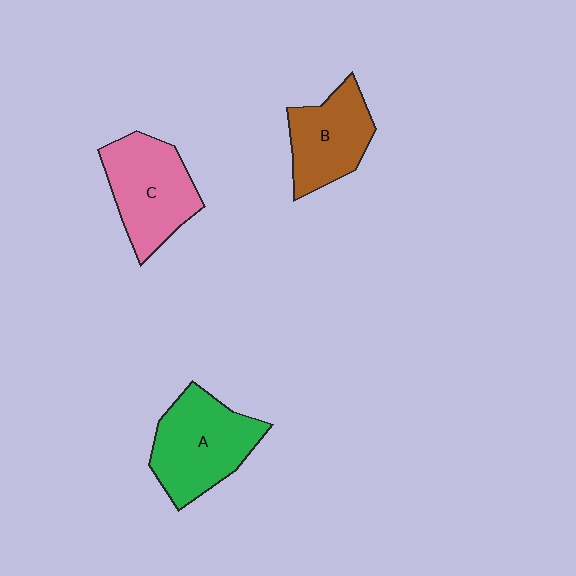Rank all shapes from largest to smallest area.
From largest to smallest: A (green), C (pink), B (brown).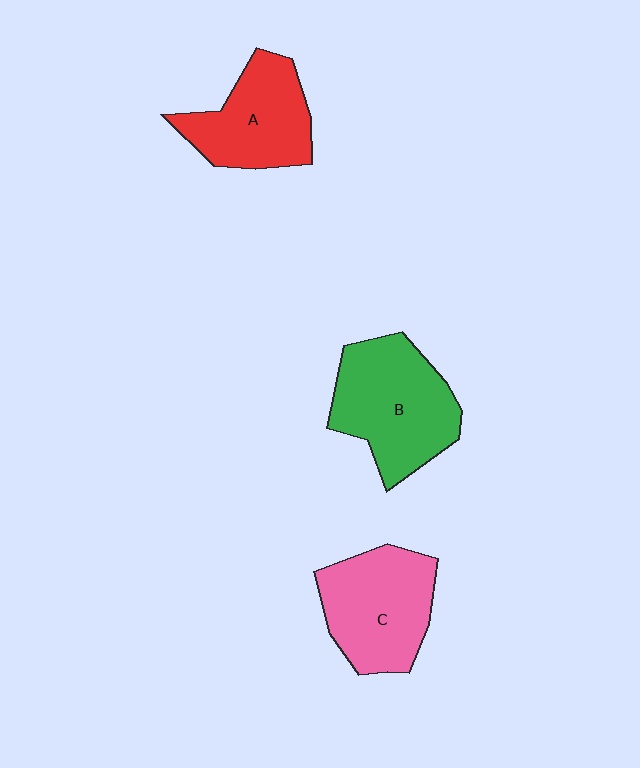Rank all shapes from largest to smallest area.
From largest to smallest: B (green), C (pink), A (red).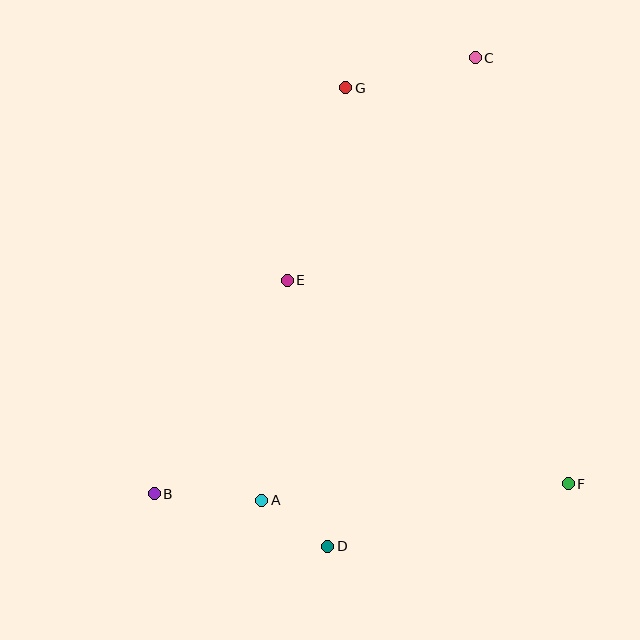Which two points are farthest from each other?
Points B and C are farthest from each other.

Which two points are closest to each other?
Points A and D are closest to each other.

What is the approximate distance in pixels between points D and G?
The distance between D and G is approximately 459 pixels.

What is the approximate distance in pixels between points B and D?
The distance between B and D is approximately 181 pixels.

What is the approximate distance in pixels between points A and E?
The distance between A and E is approximately 221 pixels.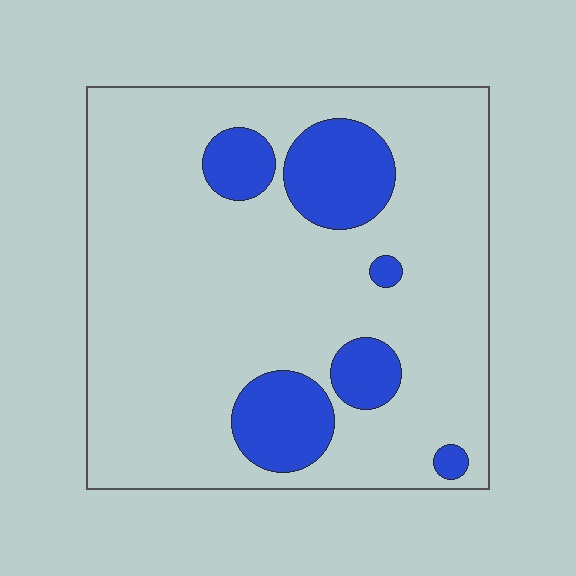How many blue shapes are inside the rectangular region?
6.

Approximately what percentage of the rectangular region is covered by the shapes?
Approximately 20%.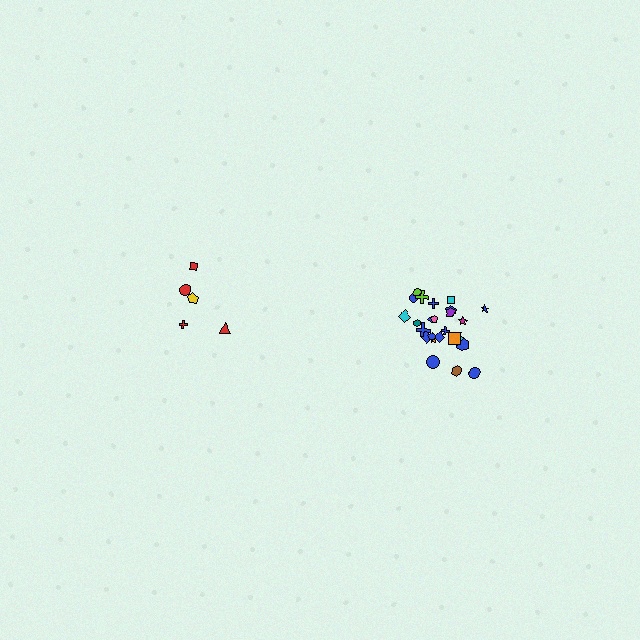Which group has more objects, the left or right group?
The right group.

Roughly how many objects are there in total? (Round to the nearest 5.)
Roughly 30 objects in total.